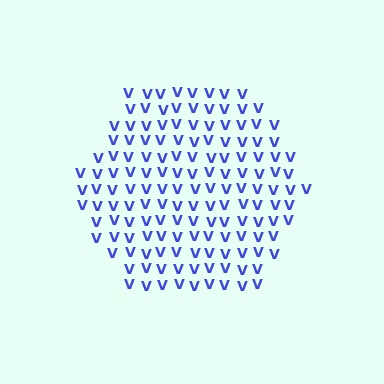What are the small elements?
The small elements are letter V's.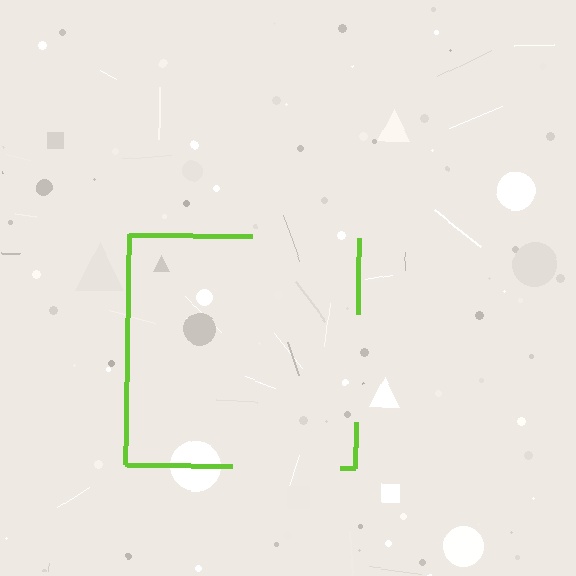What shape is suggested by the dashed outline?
The dashed outline suggests a square.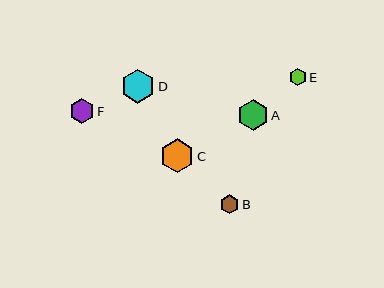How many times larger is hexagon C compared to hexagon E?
Hexagon C is approximately 2.0 times the size of hexagon E.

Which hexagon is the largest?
Hexagon D is the largest with a size of approximately 34 pixels.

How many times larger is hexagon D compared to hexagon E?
Hexagon D is approximately 2.0 times the size of hexagon E.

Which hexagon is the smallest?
Hexagon E is the smallest with a size of approximately 17 pixels.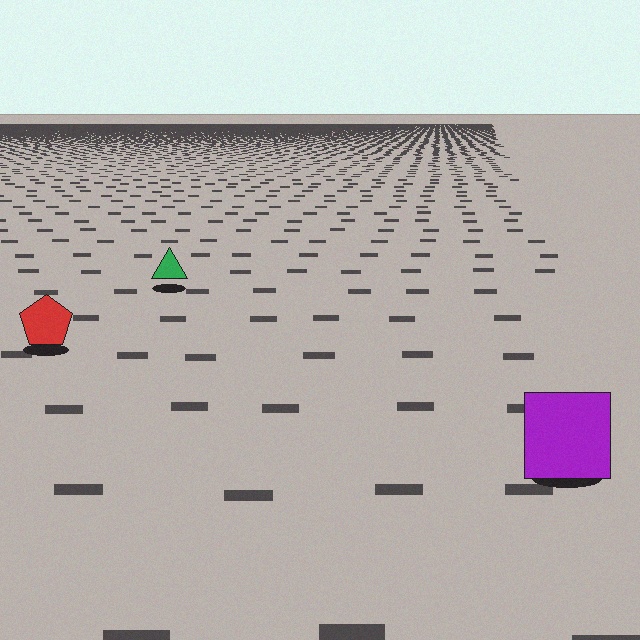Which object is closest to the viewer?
The purple square is closest. The texture marks near it are larger and more spread out.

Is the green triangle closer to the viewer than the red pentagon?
No. The red pentagon is closer — you can tell from the texture gradient: the ground texture is coarser near it.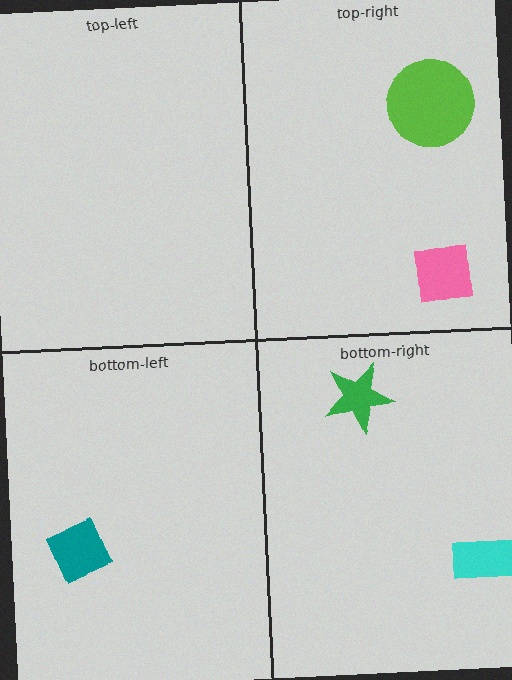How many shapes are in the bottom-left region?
1.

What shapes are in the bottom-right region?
The green star, the cyan rectangle.